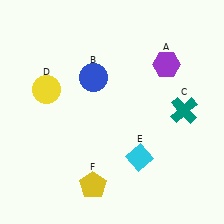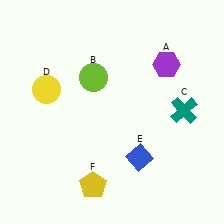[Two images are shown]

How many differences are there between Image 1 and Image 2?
There are 2 differences between the two images.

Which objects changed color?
B changed from blue to lime. E changed from cyan to blue.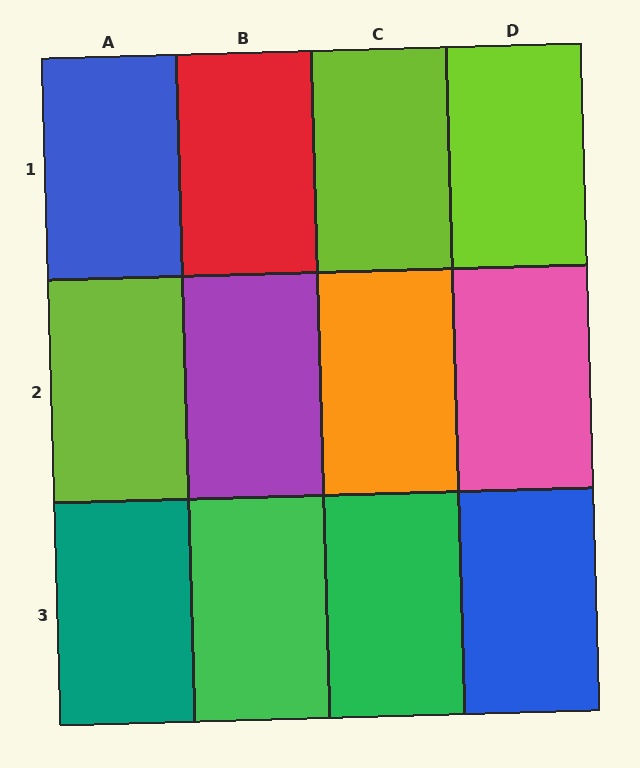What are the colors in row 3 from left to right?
Teal, green, green, blue.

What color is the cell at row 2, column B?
Purple.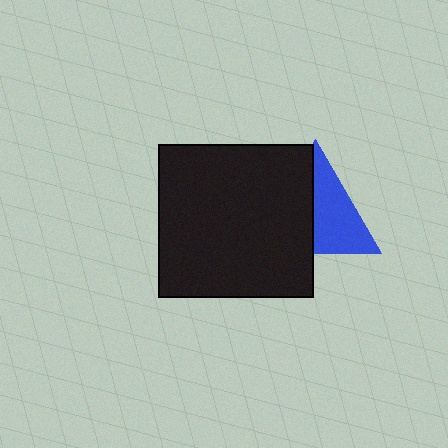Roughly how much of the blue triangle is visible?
About half of it is visible (roughly 53%).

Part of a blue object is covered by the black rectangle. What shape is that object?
It is a triangle.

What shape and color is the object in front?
The object in front is a black rectangle.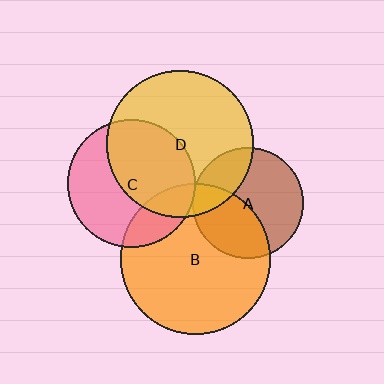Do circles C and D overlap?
Yes.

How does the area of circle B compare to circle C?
Approximately 1.4 times.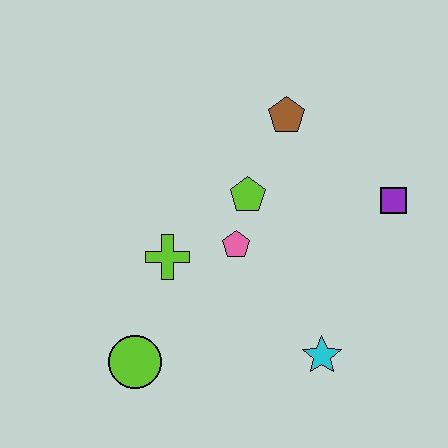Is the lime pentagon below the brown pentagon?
Yes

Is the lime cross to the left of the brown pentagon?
Yes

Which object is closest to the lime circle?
The lime cross is closest to the lime circle.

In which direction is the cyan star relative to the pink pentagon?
The cyan star is below the pink pentagon.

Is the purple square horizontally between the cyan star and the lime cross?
No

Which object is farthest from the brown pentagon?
The lime circle is farthest from the brown pentagon.